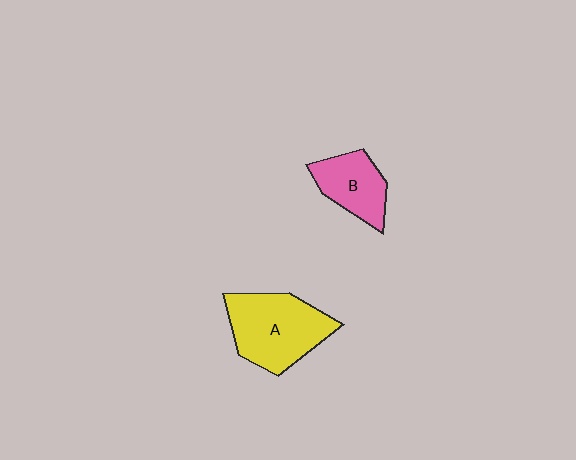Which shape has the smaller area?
Shape B (pink).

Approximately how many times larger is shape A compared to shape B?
Approximately 1.6 times.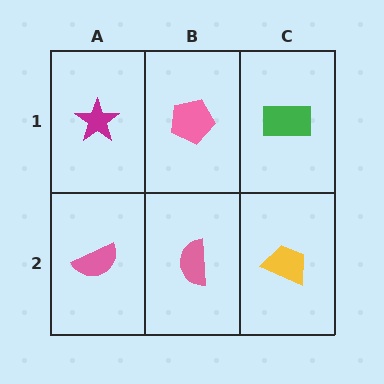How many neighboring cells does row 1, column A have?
2.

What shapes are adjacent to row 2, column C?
A green rectangle (row 1, column C), a pink semicircle (row 2, column B).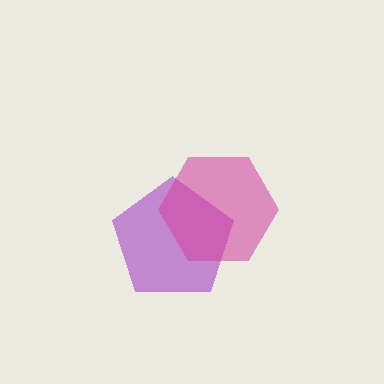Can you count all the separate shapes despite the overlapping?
Yes, there are 2 separate shapes.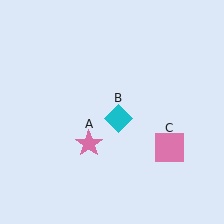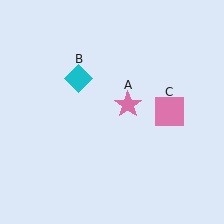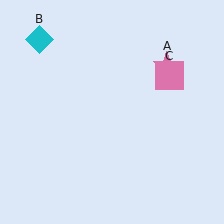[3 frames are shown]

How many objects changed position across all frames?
3 objects changed position: pink star (object A), cyan diamond (object B), pink square (object C).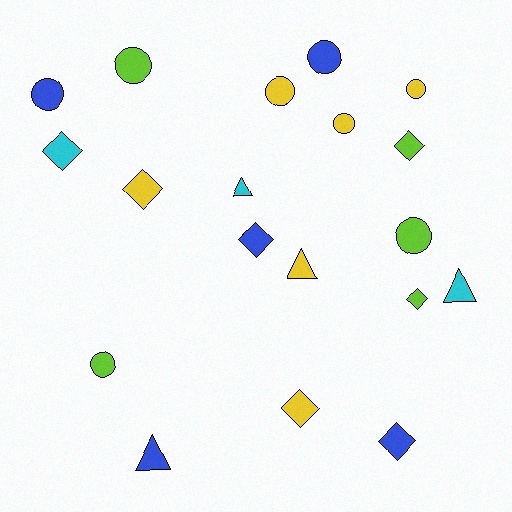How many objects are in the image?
There are 19 objects.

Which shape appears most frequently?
Circle, with 8 objects.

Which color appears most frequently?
Yellow, with 6 objects.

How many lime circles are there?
There are 3 lime circles.